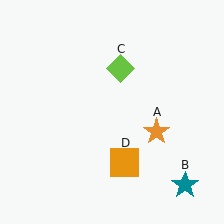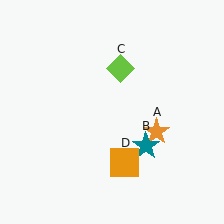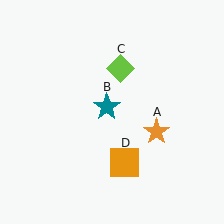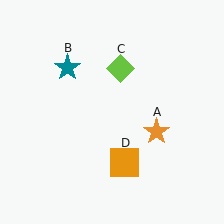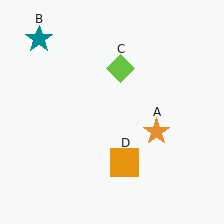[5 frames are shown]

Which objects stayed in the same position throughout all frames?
Orange star (object A) and lime diamond (object C) and orange square (object D) remained stationary.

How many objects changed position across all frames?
1 object changed position: teal star (object B).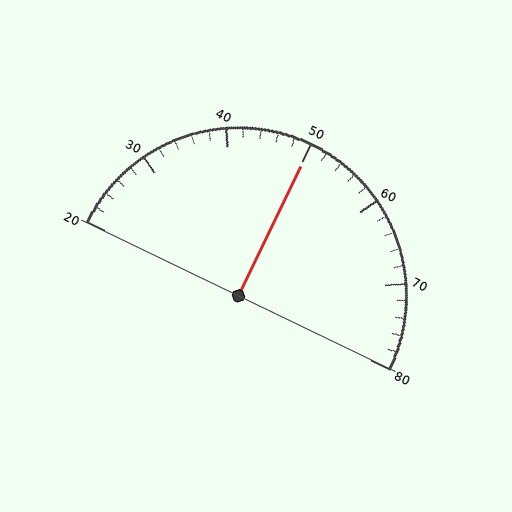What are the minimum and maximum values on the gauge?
The gauge ranges from 20 to 80.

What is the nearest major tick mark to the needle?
The nearest major tick mark is 50.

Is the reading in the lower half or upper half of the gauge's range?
The reading is in the upper half of the range (20 to 80).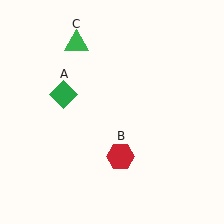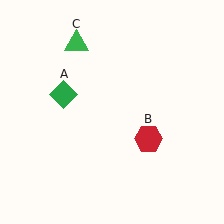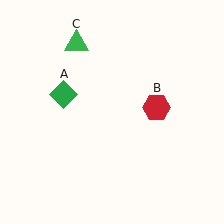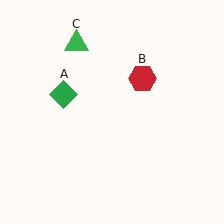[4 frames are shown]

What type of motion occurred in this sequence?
The red hexagon (object B) rotated counterclockwise around the center of the scene.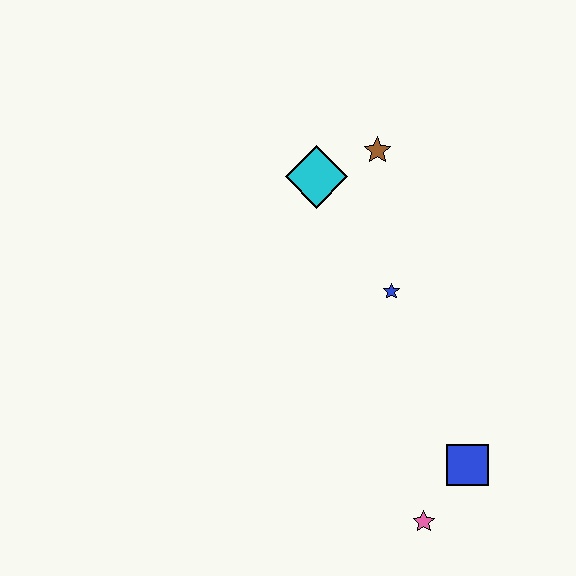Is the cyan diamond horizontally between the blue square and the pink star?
No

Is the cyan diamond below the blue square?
No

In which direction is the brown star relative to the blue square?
The brown star is above the blue square.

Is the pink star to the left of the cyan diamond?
No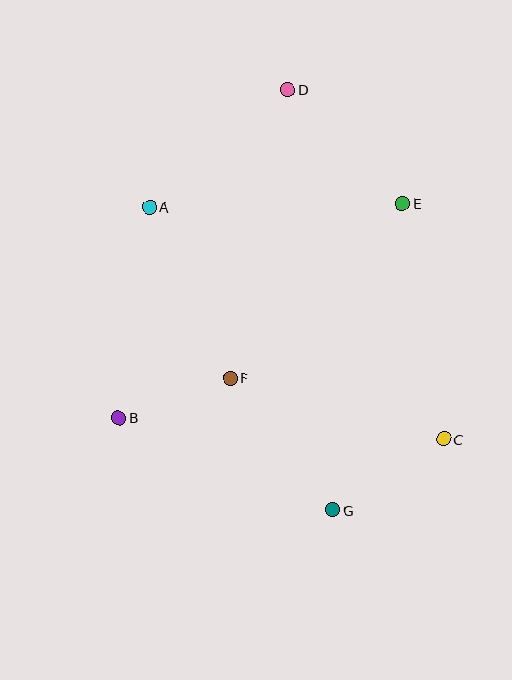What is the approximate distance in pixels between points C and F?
The distance between C and F is approximately 222 pixels.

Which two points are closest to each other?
Points B and F are closest to each other.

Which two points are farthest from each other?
Points D and G are farthest from each other.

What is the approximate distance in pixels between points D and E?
The distance between D and E is approximately 161 pixels.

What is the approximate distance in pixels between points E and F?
The distance between E and F is approximately 246 pixels.